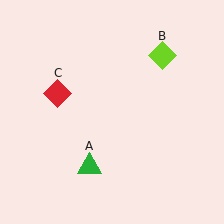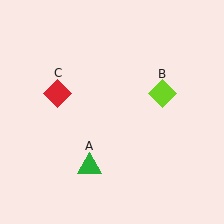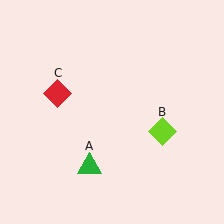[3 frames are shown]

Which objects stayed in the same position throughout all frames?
Green triangle (object A) and red diamond (object C) remained stationary.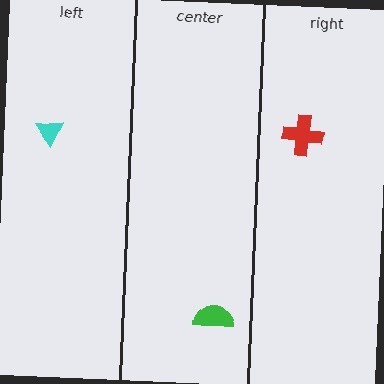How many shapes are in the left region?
1.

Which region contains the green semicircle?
The center region.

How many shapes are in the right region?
1.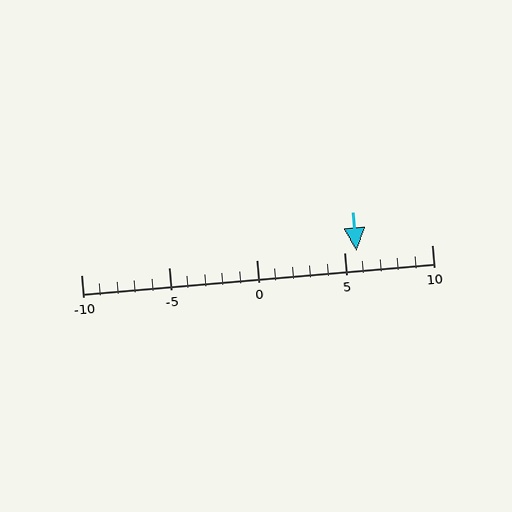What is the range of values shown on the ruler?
The ruler shows values from -10 to 10.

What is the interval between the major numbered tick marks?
The major tick marks are spaced 5 units apart.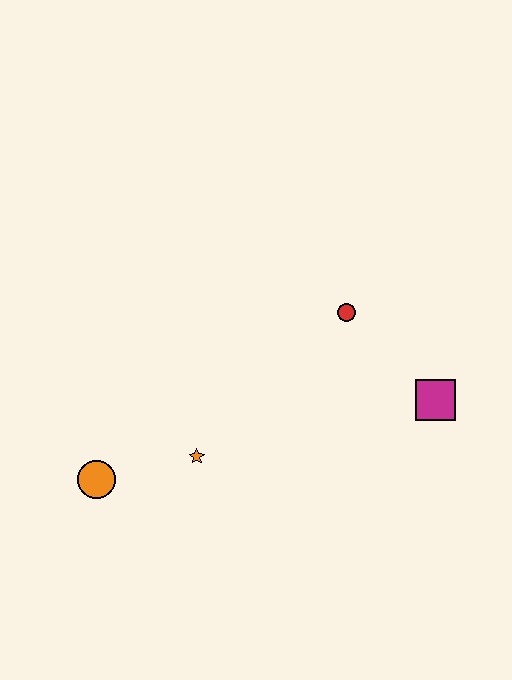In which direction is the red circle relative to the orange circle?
The red circle is to the right of the orange circle.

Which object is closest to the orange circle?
The orange star is closest to the orange circle.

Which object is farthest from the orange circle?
The magenta square is farthest from the orange circle.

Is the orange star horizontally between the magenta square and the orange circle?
Yes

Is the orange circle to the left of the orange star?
Yes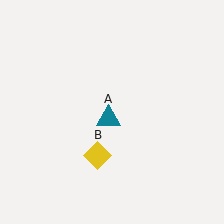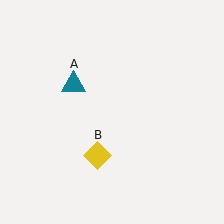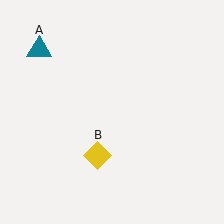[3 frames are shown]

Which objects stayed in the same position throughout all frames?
Yellow diamond (object B) remained stationary.